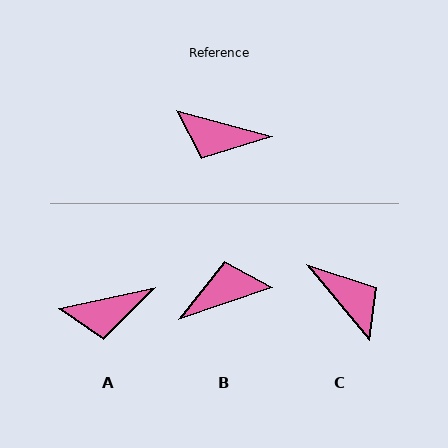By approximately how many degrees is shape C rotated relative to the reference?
Approximately 145 degrees counter-clockwise.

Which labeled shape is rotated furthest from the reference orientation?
B, about 146 degrees away.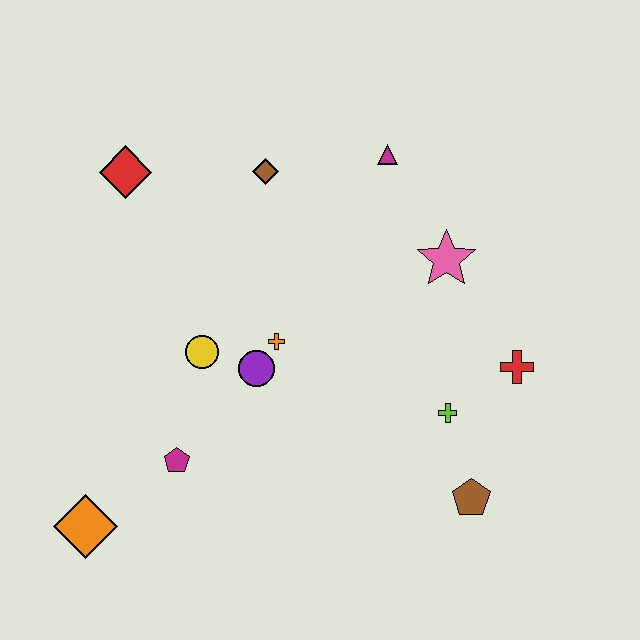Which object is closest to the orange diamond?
The magenta pentagon is closest to the orange diamond.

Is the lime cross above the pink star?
No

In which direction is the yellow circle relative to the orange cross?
The yellow circle is to the left of the orange cross.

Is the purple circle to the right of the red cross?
No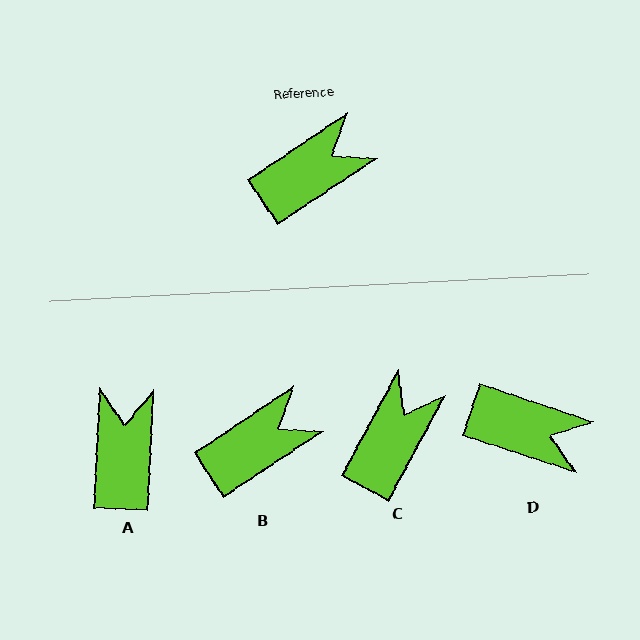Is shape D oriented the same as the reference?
No, it is off by about 52 degrees.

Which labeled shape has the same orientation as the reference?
B.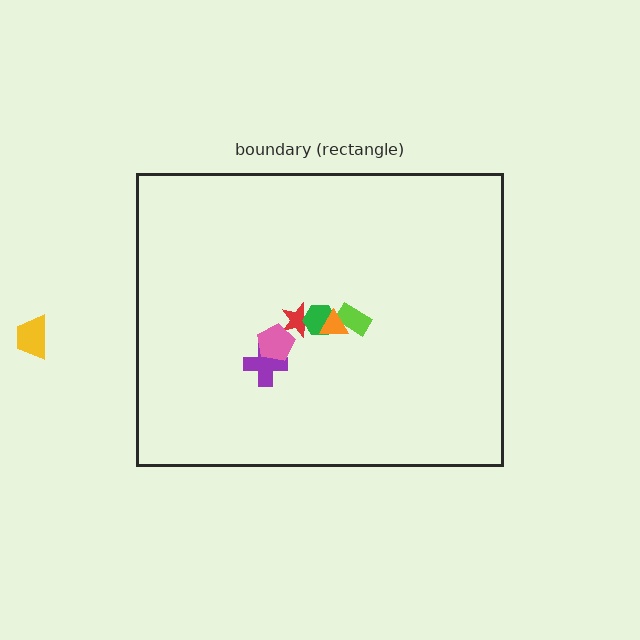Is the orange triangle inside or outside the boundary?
Inside.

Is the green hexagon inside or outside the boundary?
Inside.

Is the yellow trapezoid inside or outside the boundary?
Outside.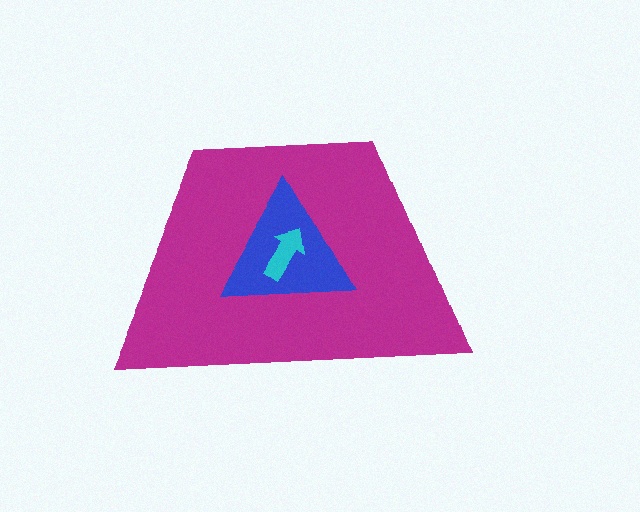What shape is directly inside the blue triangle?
The cyan arrow.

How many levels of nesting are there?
3.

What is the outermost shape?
The magenta trapezoid.